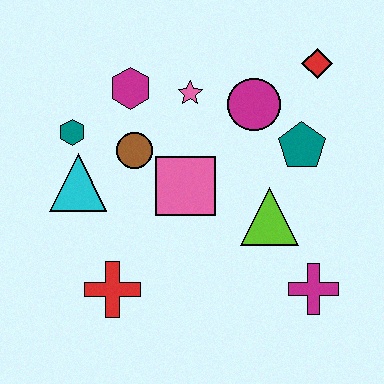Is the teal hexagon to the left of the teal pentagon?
Yes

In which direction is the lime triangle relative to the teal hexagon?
The lime triangle is to the right of the teal hexagon.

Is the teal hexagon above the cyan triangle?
Yes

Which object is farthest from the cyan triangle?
The red diamond is farthest from the cyan triangle.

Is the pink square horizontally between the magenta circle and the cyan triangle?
Yes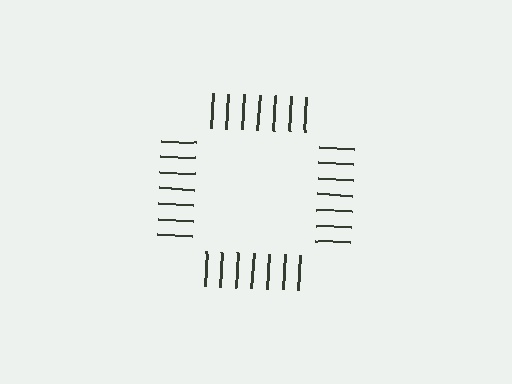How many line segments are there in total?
28 — 7 along each of the 4 edges.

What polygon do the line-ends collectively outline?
An illusory square — the line segments terminate on its edges but no continuous stroke is drawn.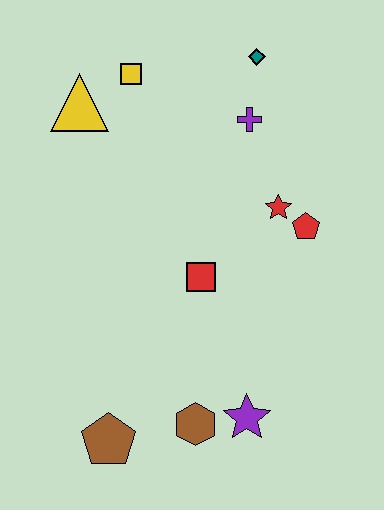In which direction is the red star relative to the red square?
The red star is to the right of the red square.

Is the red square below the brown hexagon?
No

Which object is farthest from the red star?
The brown pentagon is farthest from the red star.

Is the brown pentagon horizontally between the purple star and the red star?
No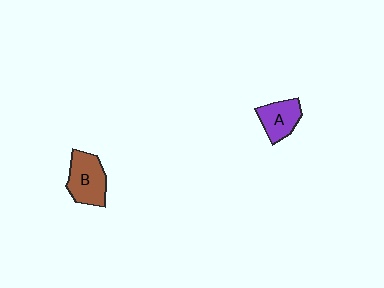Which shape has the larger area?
Shape B (brown).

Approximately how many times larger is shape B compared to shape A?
Approximately 1.3 times.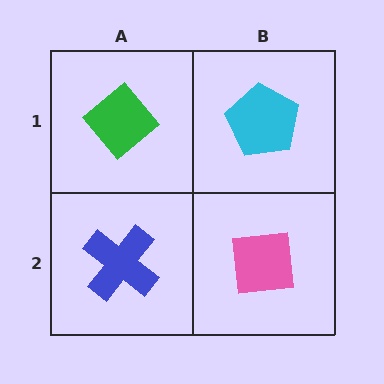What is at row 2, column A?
A blue cross.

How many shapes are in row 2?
2 shapes.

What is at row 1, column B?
A cyan pentagon.